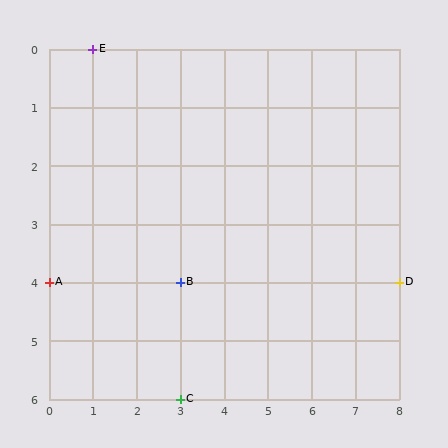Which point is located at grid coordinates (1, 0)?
Point E is at (1, 0).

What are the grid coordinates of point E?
Point E is at grid coordinates (1, 0).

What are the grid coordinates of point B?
Point B is at grid coordinates (3, 4).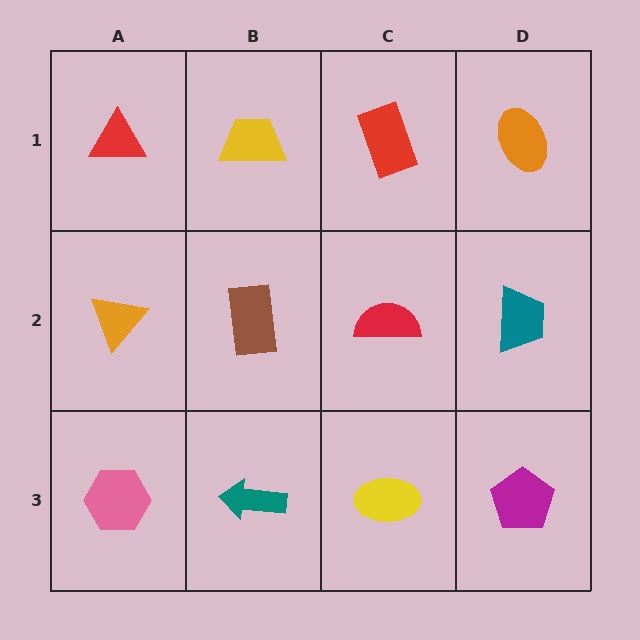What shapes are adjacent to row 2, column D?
An orange ellipse (row 1, column D), a magenta pentagon (row 3, column D), a red semicircle (row 2, column C).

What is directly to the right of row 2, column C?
A teal trapezoid.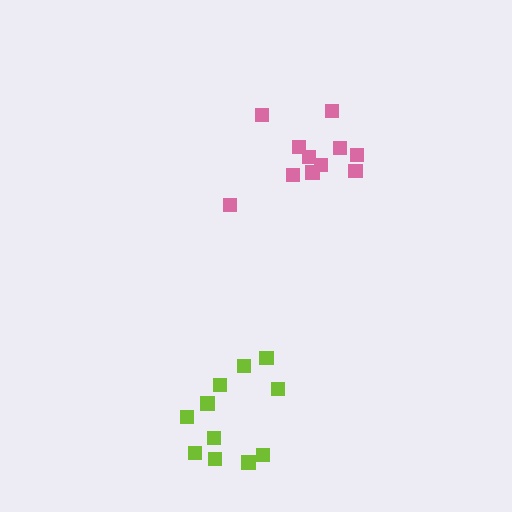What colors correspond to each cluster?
The clusters are colored: lime, pink.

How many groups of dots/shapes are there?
There are 2 groups.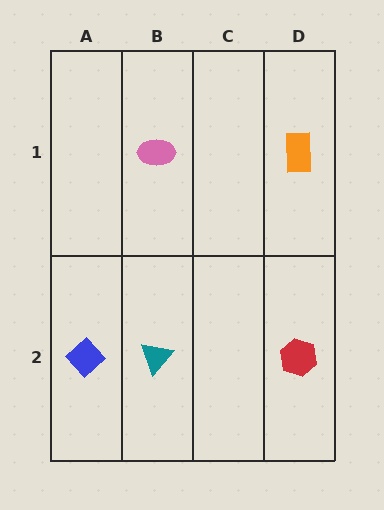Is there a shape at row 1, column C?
No, that cell is empty.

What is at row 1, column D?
An orange rectangle.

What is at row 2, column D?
A red hexagon.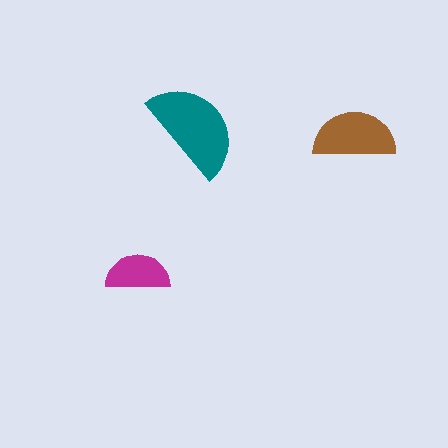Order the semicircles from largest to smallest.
the teal one, the brown one, the magenta one.